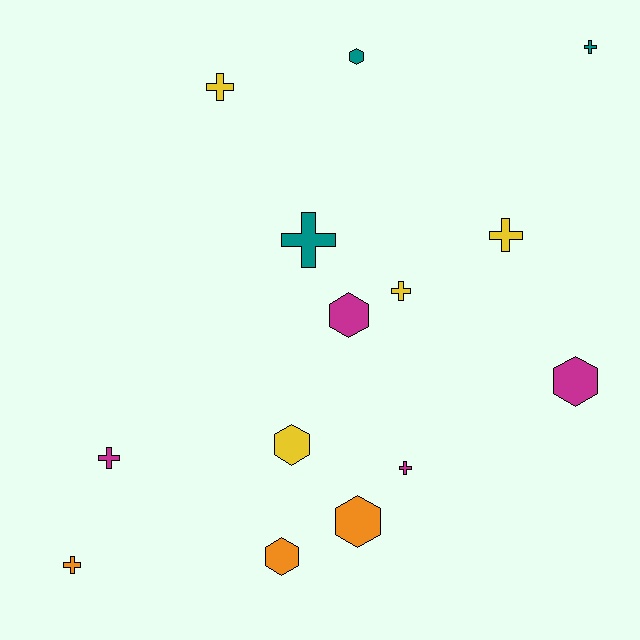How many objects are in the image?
There are 14 objects.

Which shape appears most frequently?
Cross, with 8 objects.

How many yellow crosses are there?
There are 3 yellow crosses.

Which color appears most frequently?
Magenta, with 4 objects.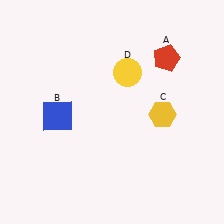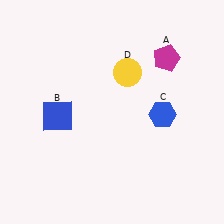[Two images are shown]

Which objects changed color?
A changed from red to magenta. C changed from yellow to blue.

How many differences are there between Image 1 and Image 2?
There are 2 differences between the two images.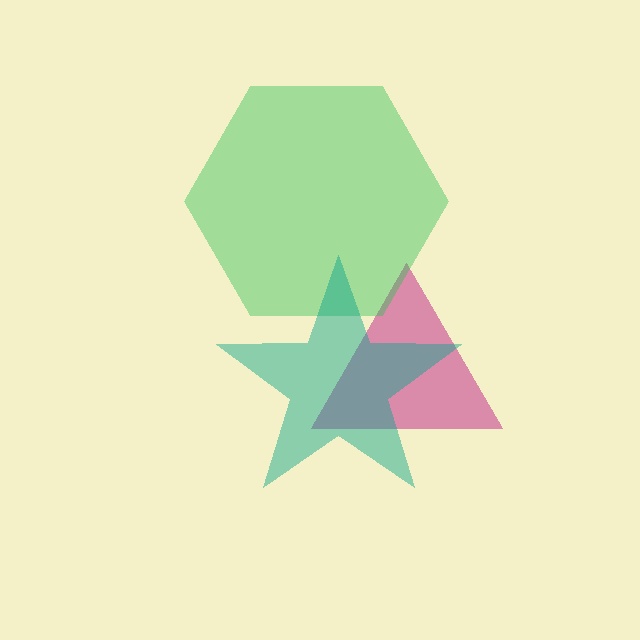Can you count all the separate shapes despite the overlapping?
Yes, there are 3 separate shapes.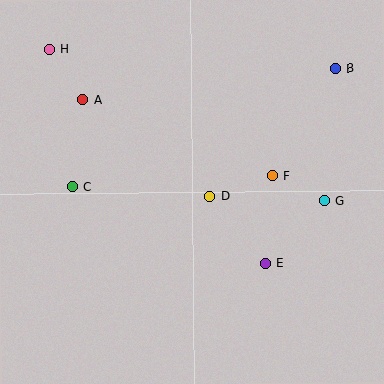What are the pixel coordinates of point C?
Point C is at (72, 187).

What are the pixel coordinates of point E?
Point E is at (265, 264).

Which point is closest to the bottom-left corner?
Point C is closest to the bottom-left corner.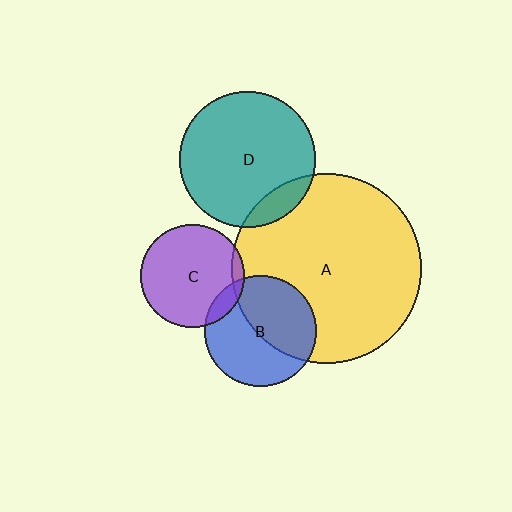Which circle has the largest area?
Circle A (yellow).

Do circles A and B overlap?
Yes.